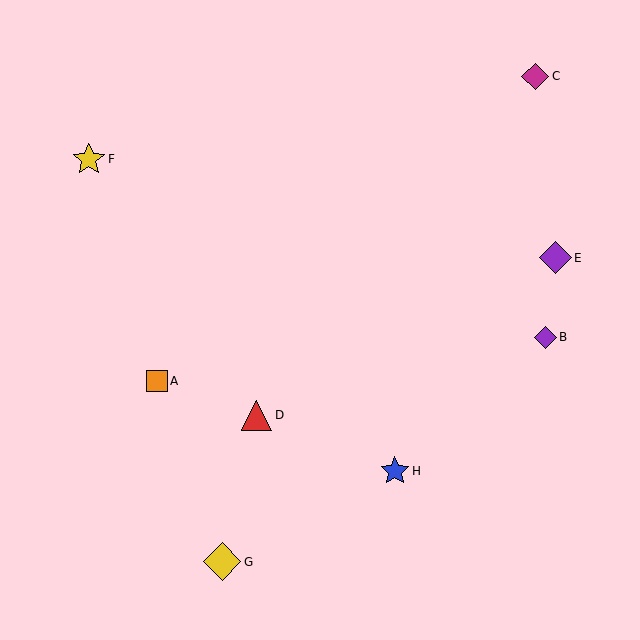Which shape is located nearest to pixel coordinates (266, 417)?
The red triangle (labeled D) at (257, 415) is nearest to that location.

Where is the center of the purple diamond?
The center of the purple diamond is at (555, 258).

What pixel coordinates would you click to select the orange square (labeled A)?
Click at (157, 381) to select the orange square A.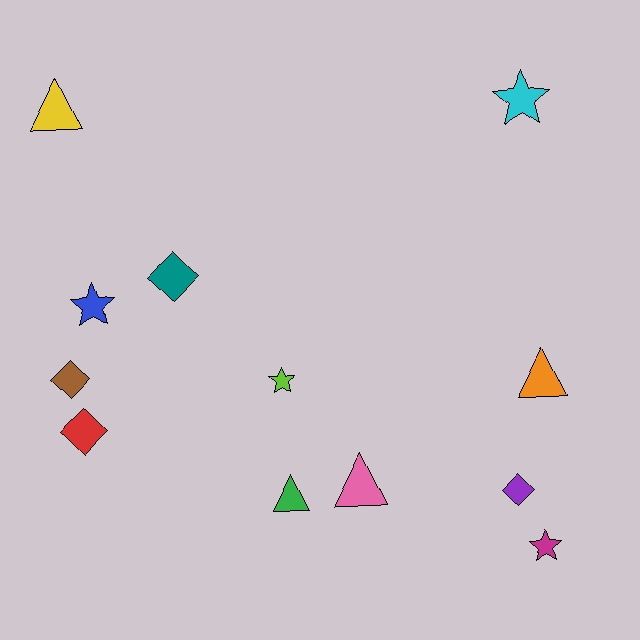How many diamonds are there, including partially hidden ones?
There are 4 diamonds.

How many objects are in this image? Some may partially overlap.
There are 12 objects.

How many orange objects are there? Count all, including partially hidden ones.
There is 1 orange object.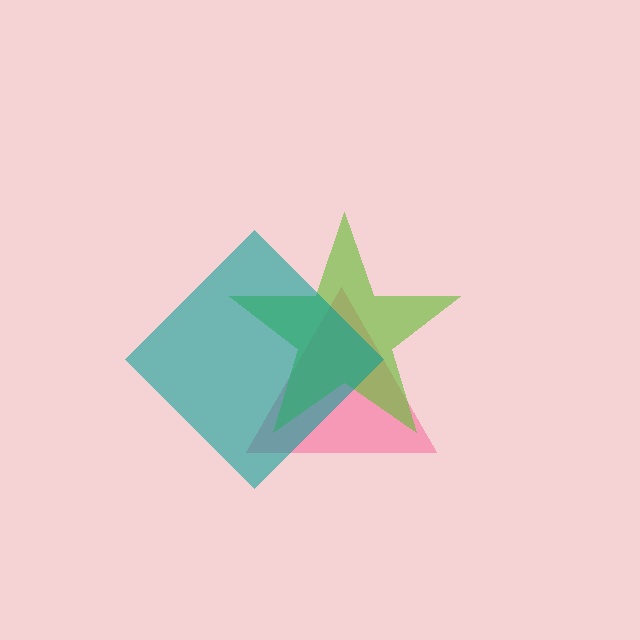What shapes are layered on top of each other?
The layered shapes are: a pink triangle, a lime star, a teal diamond.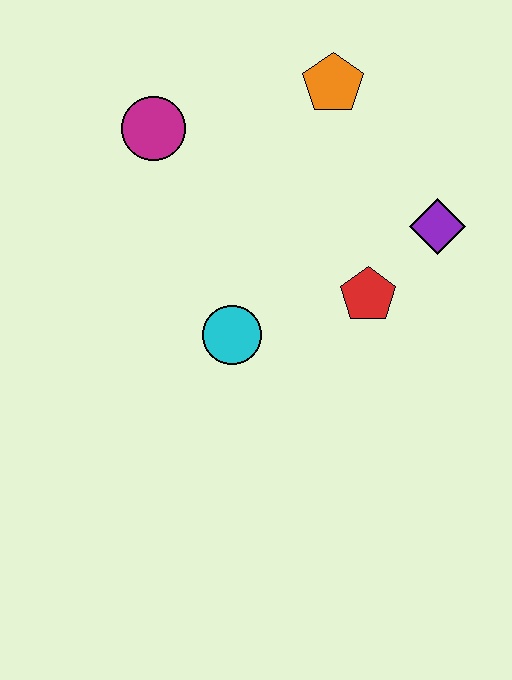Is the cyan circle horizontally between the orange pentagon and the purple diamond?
No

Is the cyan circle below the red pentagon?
Yes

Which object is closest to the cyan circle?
The red pentagon is closest to the cyan circle.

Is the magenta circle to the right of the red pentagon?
No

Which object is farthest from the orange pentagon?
The cyan circle is farthest from the orange pentagon.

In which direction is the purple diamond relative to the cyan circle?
The purple diamond is to the right of the cyan circle.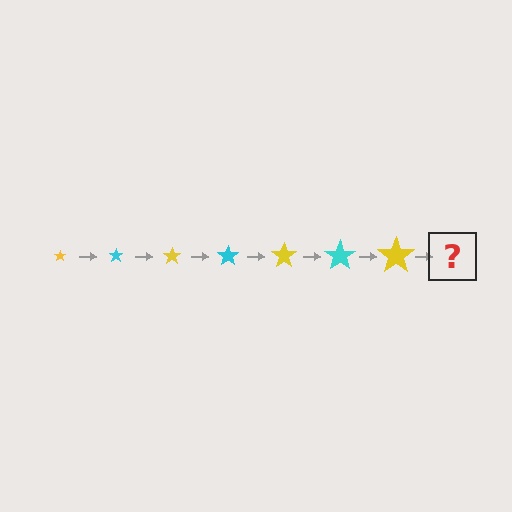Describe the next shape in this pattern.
It should be a cyan star, larger than the previous one.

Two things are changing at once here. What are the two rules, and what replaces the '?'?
The two rules are that the star grows larger each step and the color cycles through yellow and cyan. The '?' should be a cyan star, larger than the previous one.